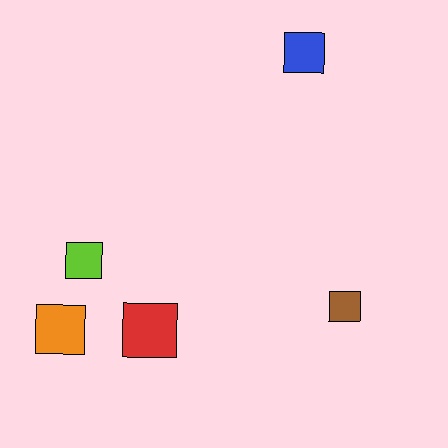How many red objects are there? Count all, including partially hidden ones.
There is 1 red object.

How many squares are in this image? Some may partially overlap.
There are 5 squares.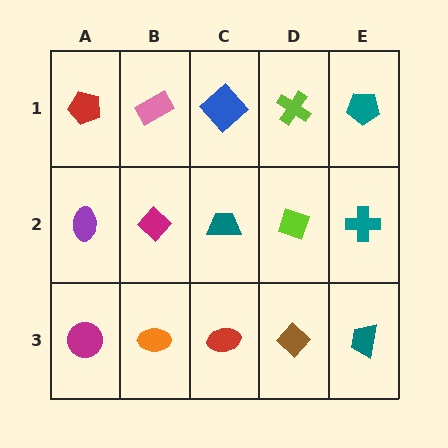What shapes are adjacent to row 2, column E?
A teal pentagon (row 1, column E), a teal trapezoid (row 3, column E), a lime diamond (row 2, column D).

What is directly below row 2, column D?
A brown diamond.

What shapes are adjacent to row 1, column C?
A teal trapezoid (row 2, column C), a pink rectangle (row 1, column B), a lime cross (row 1, column D).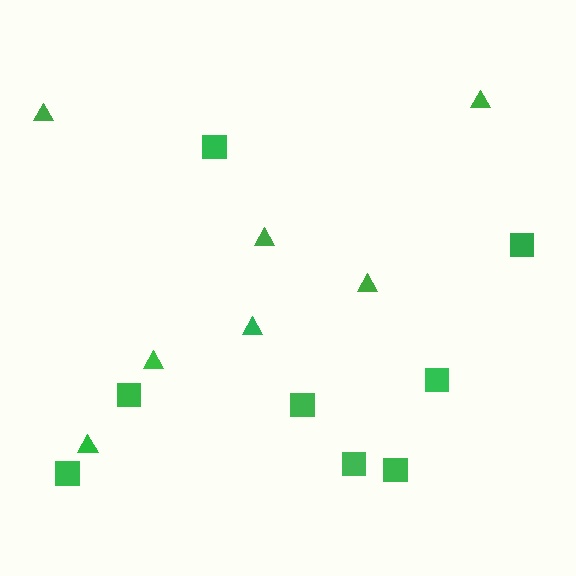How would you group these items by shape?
There are 2 groups: one group of triangles (7) and one group of squares (8).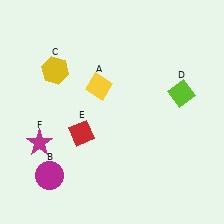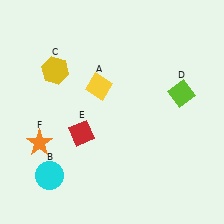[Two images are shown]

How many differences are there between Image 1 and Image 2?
There are 2 differences between the two images.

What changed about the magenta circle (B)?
In Image 1, B is magenta. In Image 2, it changed to cyan.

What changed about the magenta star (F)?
In Image 1, F is magenta. In Image 2, it changed to orange.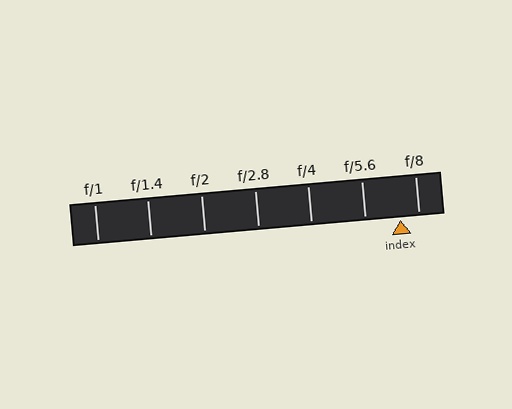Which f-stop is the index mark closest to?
The index mark is closest to f/8.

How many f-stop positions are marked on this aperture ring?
There are 7 f-stop positions marked.